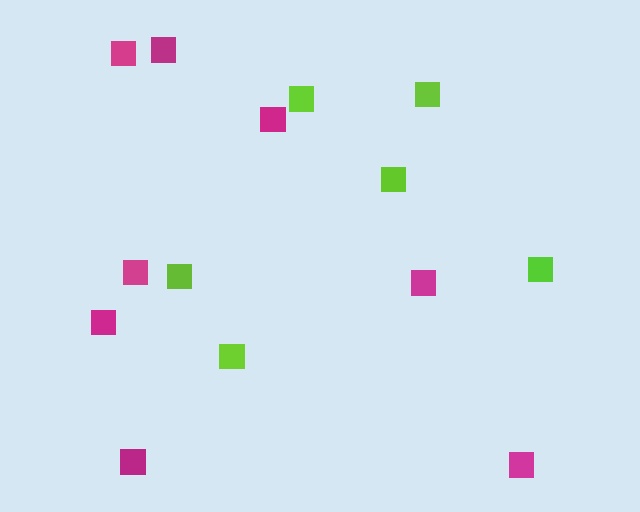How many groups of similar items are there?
There are 2 groups: one group of magenta squares (8) and one group of lime squares (6).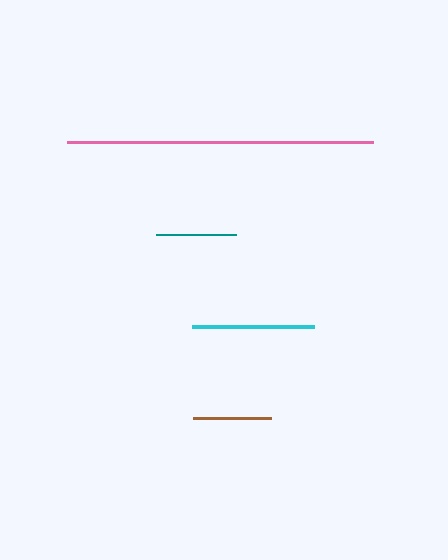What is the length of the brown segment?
The brown segment is approximately 78 pixels long.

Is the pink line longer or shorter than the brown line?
The pink line is longer than the brown line.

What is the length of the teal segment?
The teal segment is approximately 80 pixels long.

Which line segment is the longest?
The pink line is the longest at approximately 306 pixels.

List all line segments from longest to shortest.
From longest to shortest: pink, cyan, teal, brown.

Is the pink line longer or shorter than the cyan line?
The pink line is longer than the cyan line.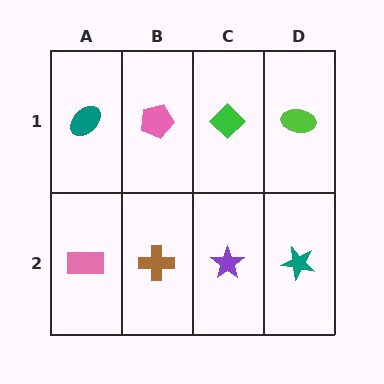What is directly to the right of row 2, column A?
A brown cross.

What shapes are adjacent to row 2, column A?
A teal ellipse (row 1, column A), a brown cross (row 2, column B).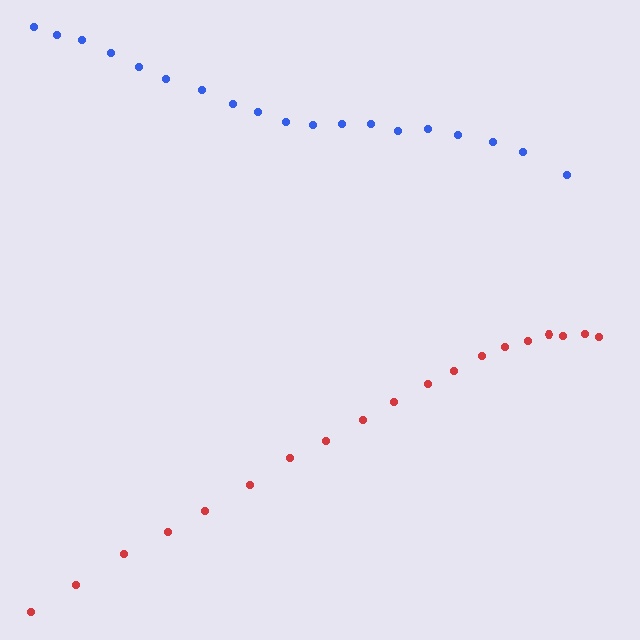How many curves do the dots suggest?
There are 2 distinct paths.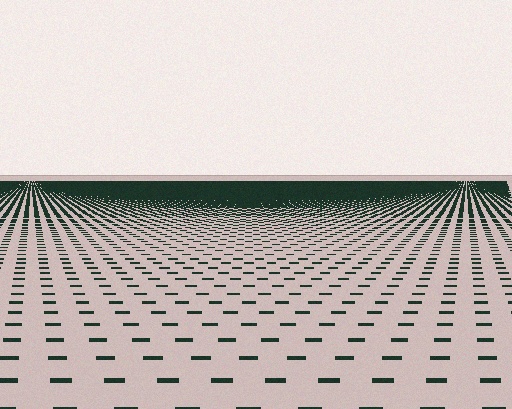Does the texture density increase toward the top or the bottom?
Density increases toward the top.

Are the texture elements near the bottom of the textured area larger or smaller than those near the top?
Larger. Near the bottom, elements are closer to the viewer and appear at a bigger on-screen size.